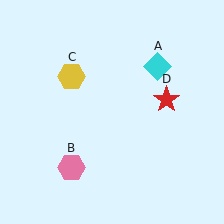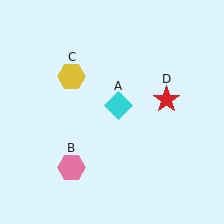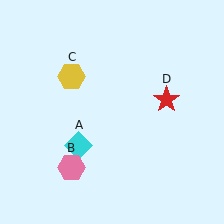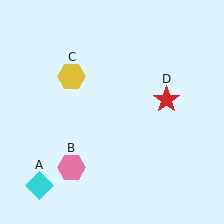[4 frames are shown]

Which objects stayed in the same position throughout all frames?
Pink hexagon (object B) and yellow hexagon (object C) and red star (object D) remained stationary.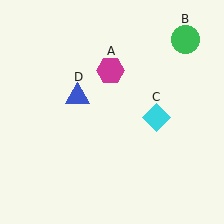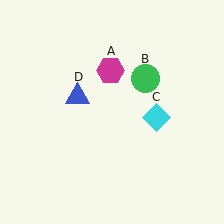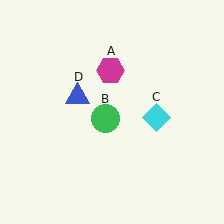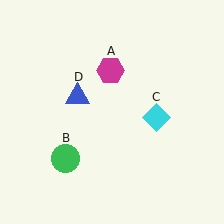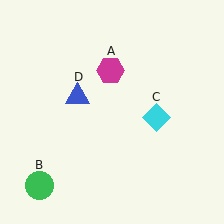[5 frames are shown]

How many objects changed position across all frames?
1 object changed position: green circle (object B).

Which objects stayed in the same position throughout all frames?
Magenta hexagon (object A) and cyan diamond (object C) and blue triangle (object D) remained stationary.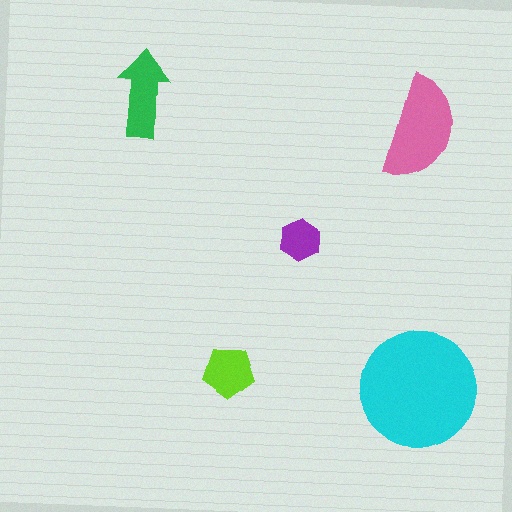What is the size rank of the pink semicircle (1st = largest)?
2nd.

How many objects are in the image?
There are 5 objects in the image.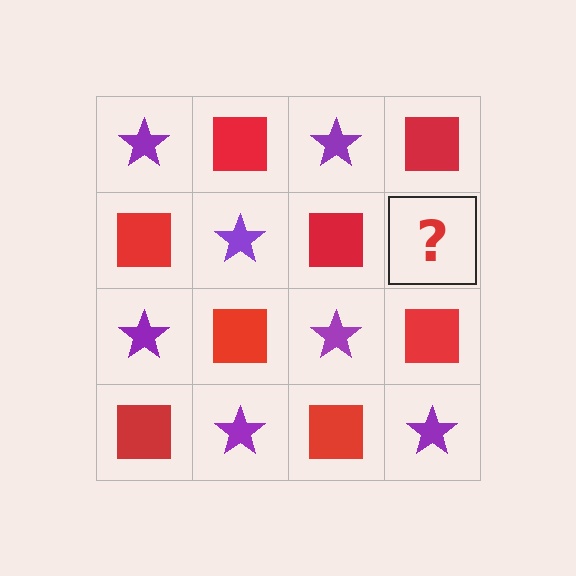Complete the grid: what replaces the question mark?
The question mark should be replaced with a purple star.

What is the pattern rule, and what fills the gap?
The rule is that it alternates purple star and red square in a checkerboard pattern. The gap should be filled with a purple star.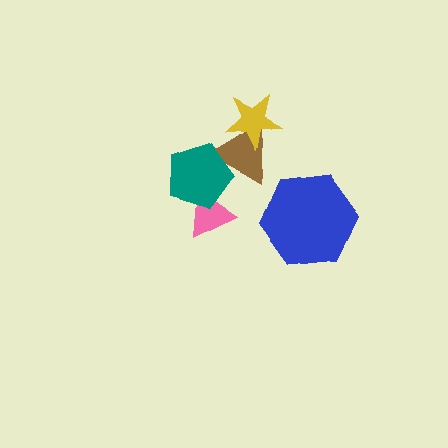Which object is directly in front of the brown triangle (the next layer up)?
The yellow star is directly in front of the brown triangle.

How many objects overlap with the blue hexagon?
0 objects overlap with the blue hexagon.